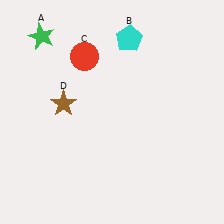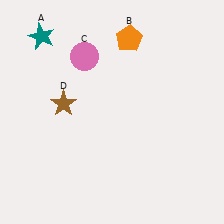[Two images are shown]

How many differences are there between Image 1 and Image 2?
There are 3 differences between the two images.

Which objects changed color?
A changed from green to teal. B changed from cyan to orange. C changed from red to pink.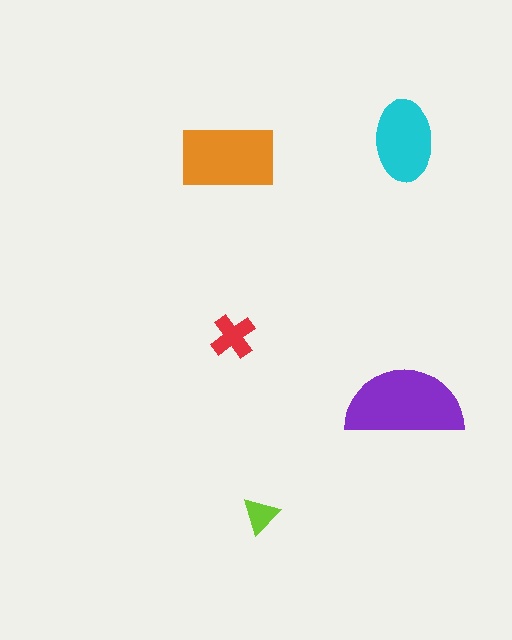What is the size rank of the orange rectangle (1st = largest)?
2nd.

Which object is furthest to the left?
The orange rectangle is leftmost.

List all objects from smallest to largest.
The lime triangle, the red cross, the cyan ellipse, the orange rectangle, the purple semicircle.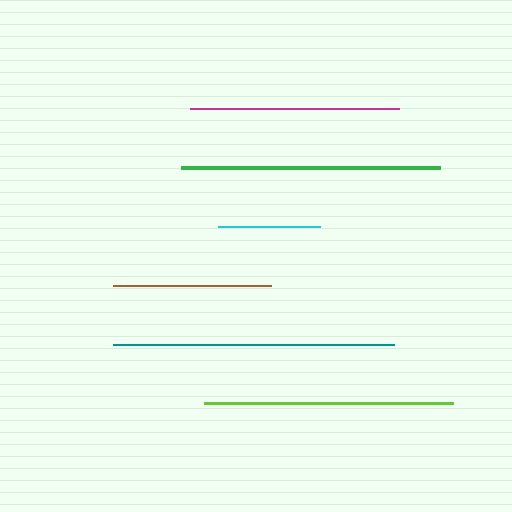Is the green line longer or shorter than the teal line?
The teal line is longer than the green line.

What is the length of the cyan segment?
The cyan segment is approximately 102 pixels long.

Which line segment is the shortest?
The cyan line is the shortest at approximately 102 pixels.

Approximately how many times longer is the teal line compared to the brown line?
The teal line is approximately 1.8 times the length of the brown line.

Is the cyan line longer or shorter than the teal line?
The teal line is longer than the cyan line.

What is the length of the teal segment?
The teal segment is approximately 281 pixels long.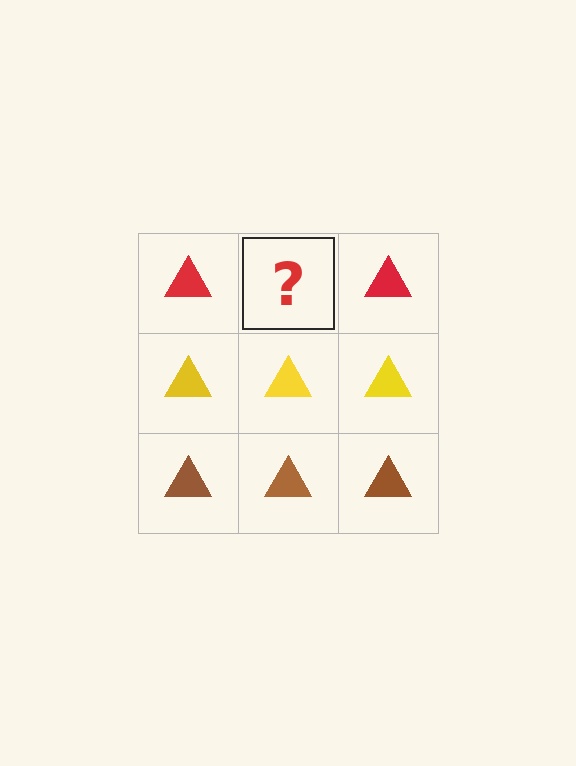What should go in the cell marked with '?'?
The missing cell should contain a red triangle.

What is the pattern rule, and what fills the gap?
The rule is that each row has a consistent color. The gap should be filled with a red triangle.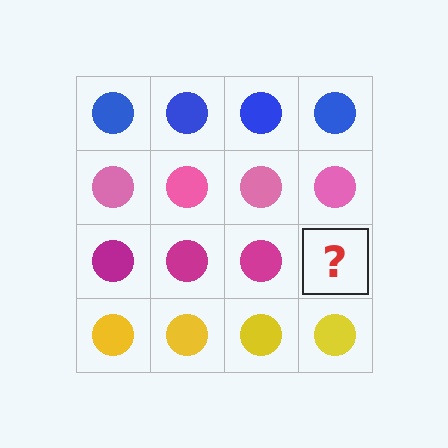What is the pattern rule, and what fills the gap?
The rule is that each row has a consistent color. The gap should be filled with a magenta circle.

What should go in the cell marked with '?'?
The missing cell should contain a magenta circle.